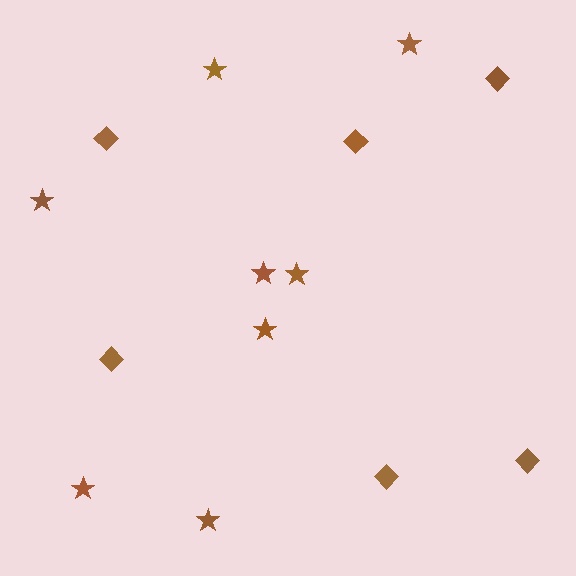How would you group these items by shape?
There are 2 groups: one group of stars (8) and one group of diamonds (6).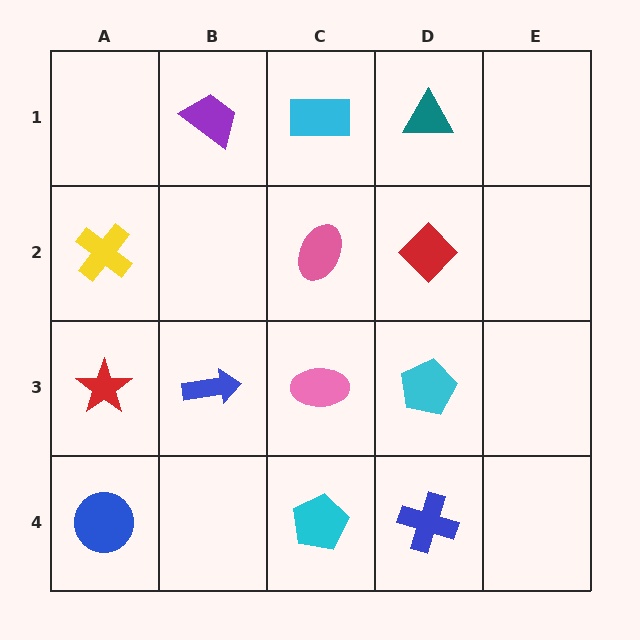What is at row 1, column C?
A cyan rectangle.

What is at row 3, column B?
A blue arrow.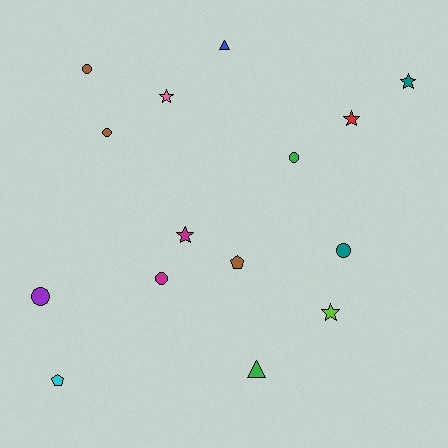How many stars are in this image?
There are 5 stars.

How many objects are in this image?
There are 15 objects.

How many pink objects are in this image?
There is 1 pink object.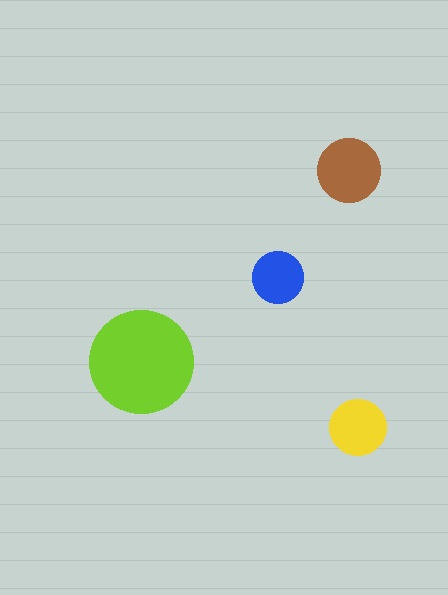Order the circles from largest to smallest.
the lime one, the brown one, the yellow one, the blue one.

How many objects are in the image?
There are 4 objects in the image.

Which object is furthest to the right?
The yellow circle is rightmost.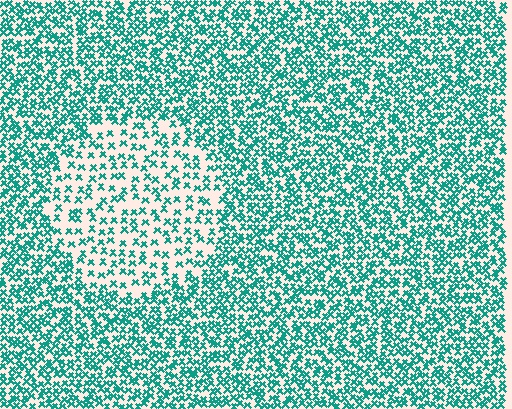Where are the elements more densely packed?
The elements are more densely packed outside the circle boundary.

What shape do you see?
I see a circle.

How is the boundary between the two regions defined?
The boundary is defined by a change in element density (approximately 2.1x ratio). All elements are the same color, size, and shape.